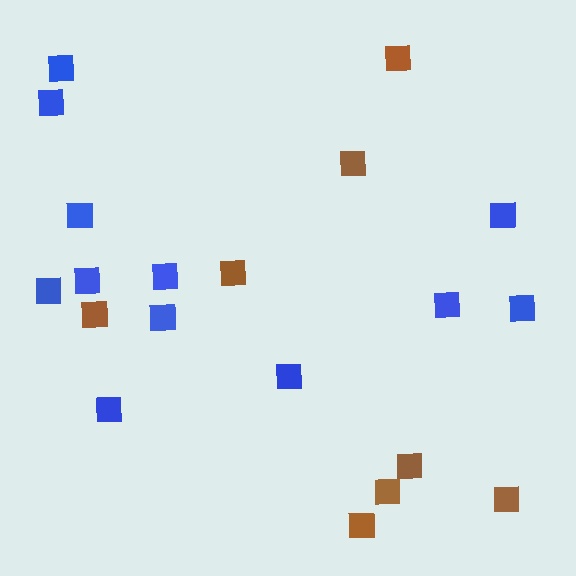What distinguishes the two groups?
There are 2 groups: one group of blue squares (12) and one group of brown squares (8).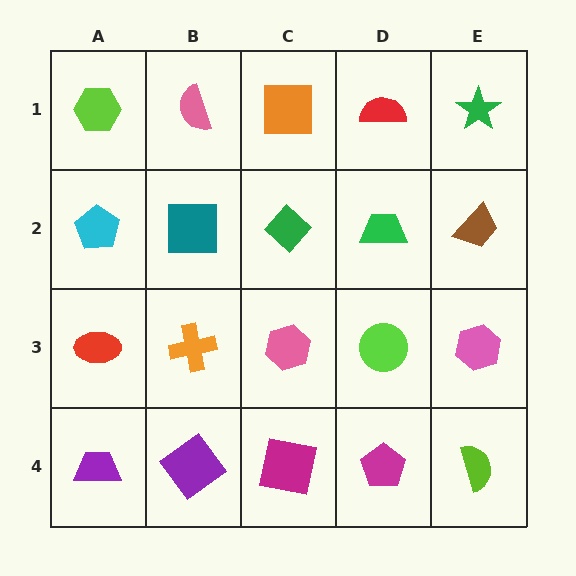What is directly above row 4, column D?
A lime circle.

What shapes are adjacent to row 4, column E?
A pink hexagon (row 3, column E), a magenta pentagon (row 4, column D).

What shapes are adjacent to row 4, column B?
An orange cross (row 3, column B), a purple trapezoid (row 4, column A), a magenta square (row 4, column C).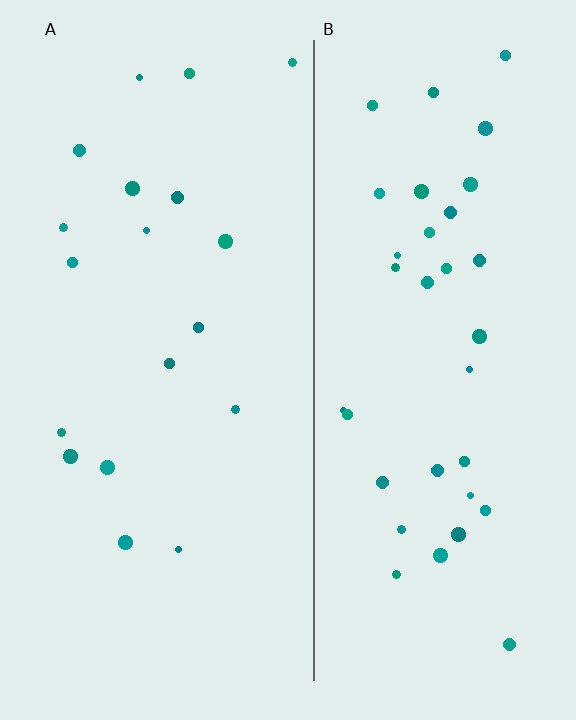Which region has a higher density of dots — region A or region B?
B (the right).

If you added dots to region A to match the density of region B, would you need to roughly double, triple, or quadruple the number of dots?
Approximately double.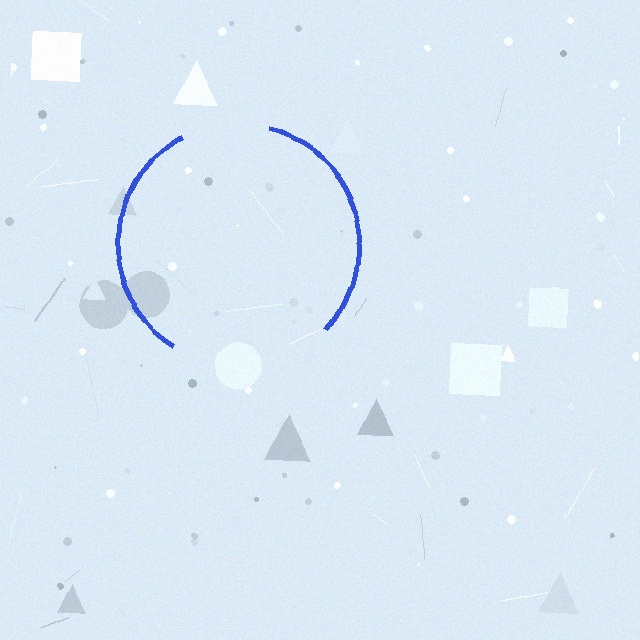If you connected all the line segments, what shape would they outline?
They would outline a circle.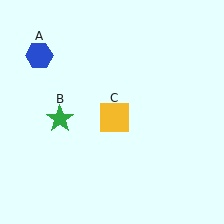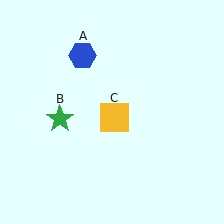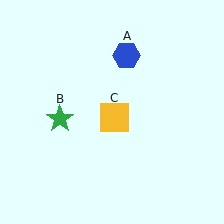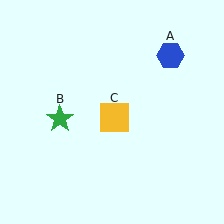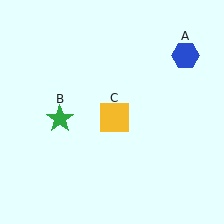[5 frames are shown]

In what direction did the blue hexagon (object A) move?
The blue hexagon (object A) moved right.